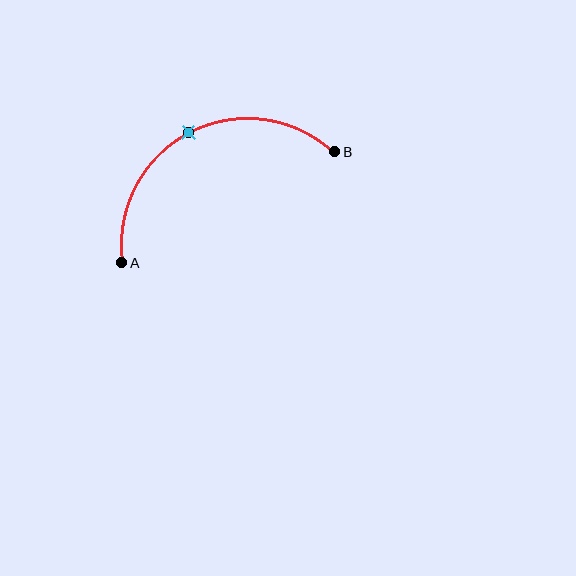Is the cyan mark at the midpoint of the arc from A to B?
Yes. The cyan mark lies on the arc at equal arc-length from both A and B — it is the arc midpoint.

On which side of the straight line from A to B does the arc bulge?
The arc bulges above the straight line connecting A and B.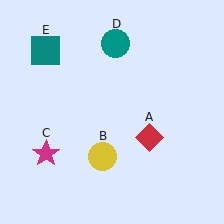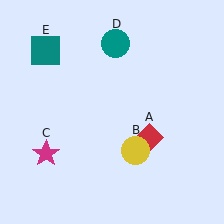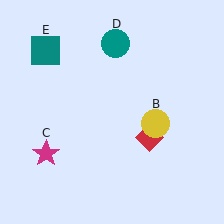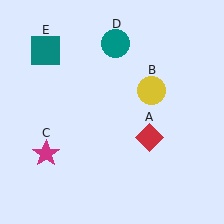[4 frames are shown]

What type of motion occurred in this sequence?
The yellow circle (object B) rotated counterclockwise around the center of the scene.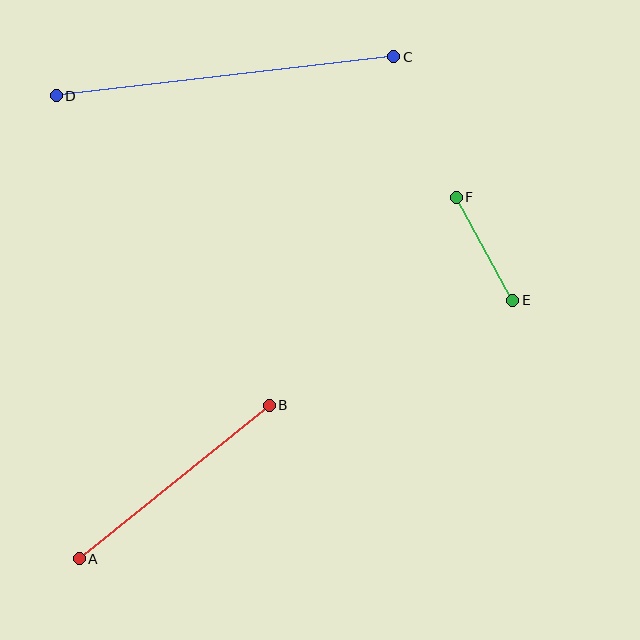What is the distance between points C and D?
The distance is approximately 340 pixels.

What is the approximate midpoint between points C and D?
The midpoint is at approximately (225, 76) pixels.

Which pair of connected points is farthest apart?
Points C and D are farthest apart.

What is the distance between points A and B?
The distance is approximately 244 pixels.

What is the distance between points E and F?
The distance is approximately 117 pixels.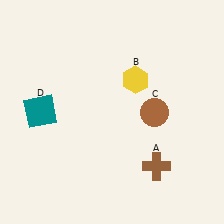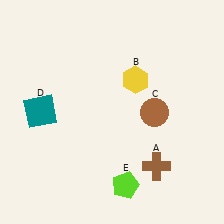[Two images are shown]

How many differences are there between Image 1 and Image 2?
There is 1 difference between the two images.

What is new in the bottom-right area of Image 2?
A lime pentagon (E) was added in the bottom-right area of Image 2.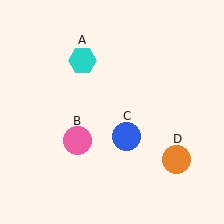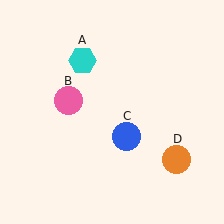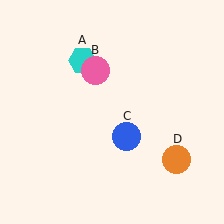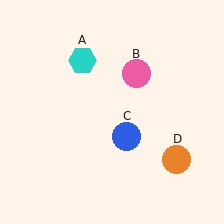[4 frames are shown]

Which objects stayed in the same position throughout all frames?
Cyan hexagon (object A) and blue circle (object C) and orange circle (object D) remained stationary.